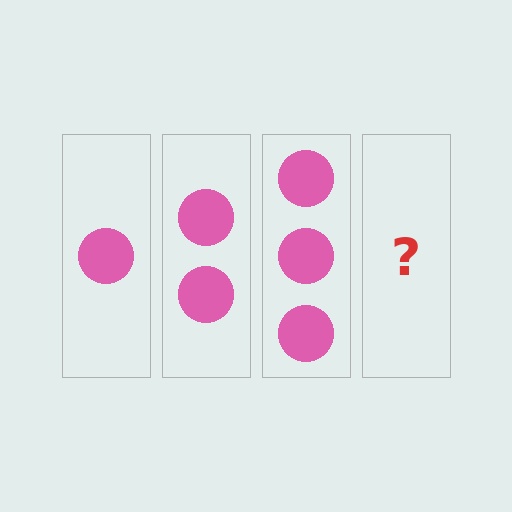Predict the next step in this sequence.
The next step is 4 circles.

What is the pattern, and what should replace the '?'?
The pattern is that each step adds one more circle. The '?' should be 4 circles.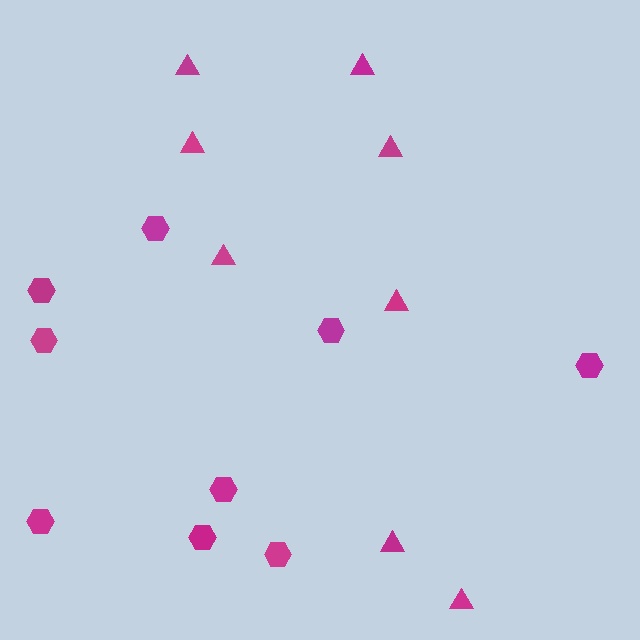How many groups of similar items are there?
There are 2 groups: one group of hexagons (9) and one group of triangles (8).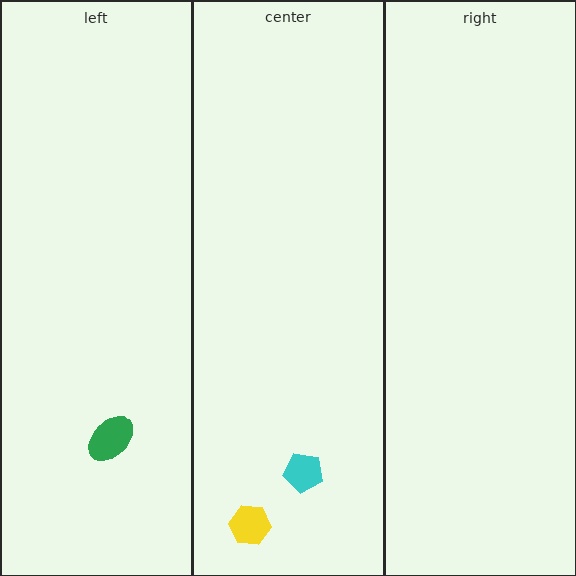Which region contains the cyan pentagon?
The center region.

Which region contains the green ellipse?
The left region.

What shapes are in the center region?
The cyan pentagon, the yellow hexagon.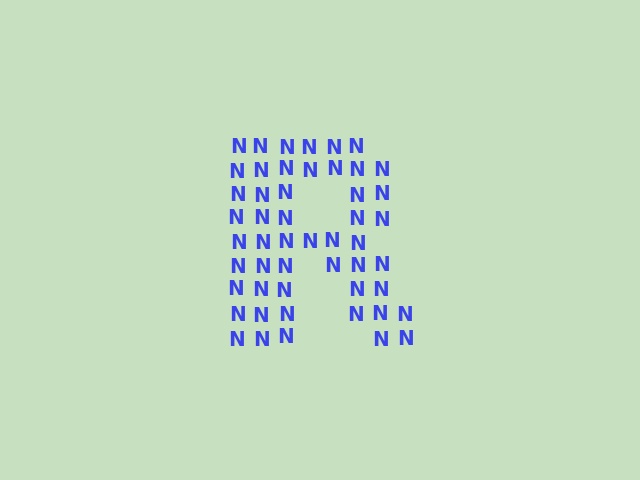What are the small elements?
The small elements are letter N's.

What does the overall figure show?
The overall figure shows the letter R.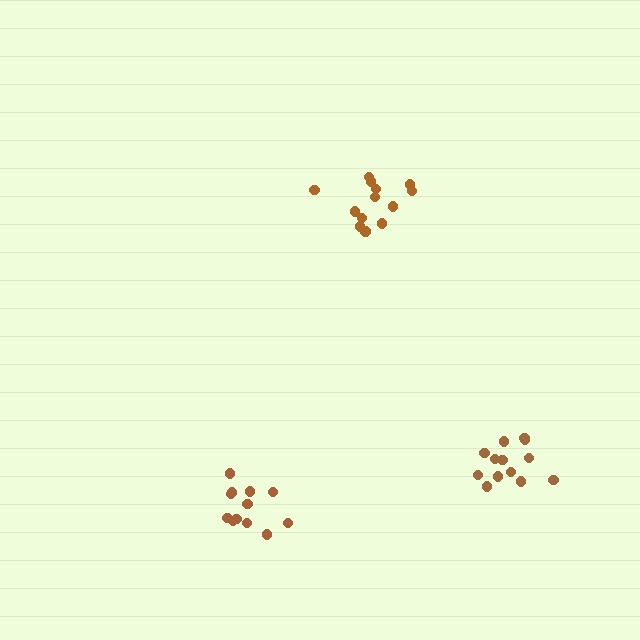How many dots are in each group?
Group 1: 13 dots, Group 2: 13 dots, Group 3: 12 dots (38 total).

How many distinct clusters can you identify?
There are 3 distinct clusters.